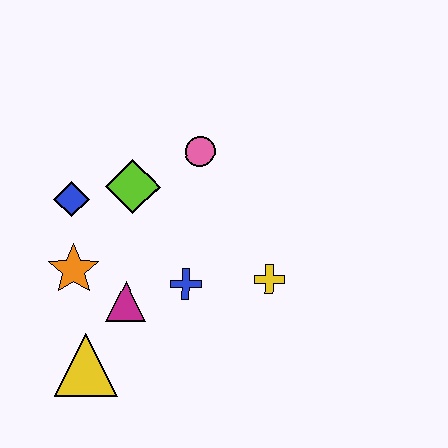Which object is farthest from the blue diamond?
The yellow cross is farthest from the blue diamond.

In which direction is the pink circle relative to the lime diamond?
The pink circle is to the right of the lime diamond.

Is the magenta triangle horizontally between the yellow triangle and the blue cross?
Yes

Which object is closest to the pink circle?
The lime diamond is closest to the pink circle.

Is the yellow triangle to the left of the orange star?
No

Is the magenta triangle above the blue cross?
No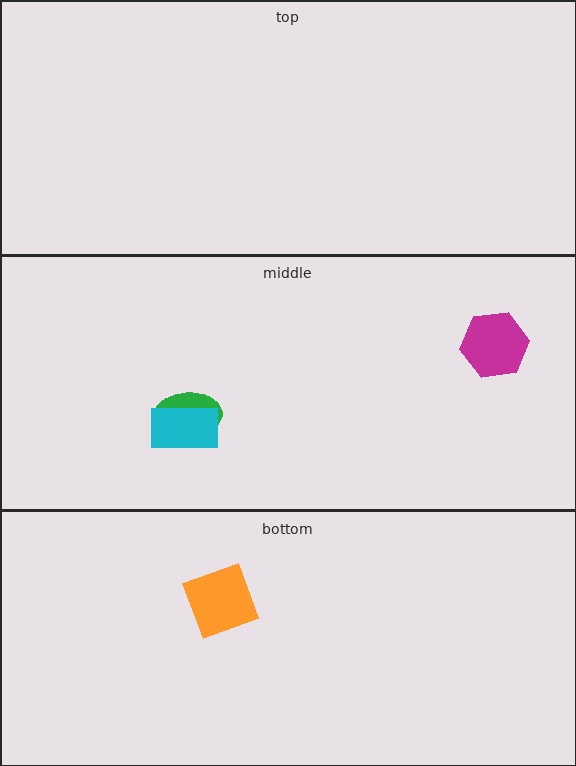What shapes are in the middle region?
The magenta hexagon, the green ellipse, the cyan rectangle.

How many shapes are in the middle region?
3.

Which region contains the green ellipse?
The middle region.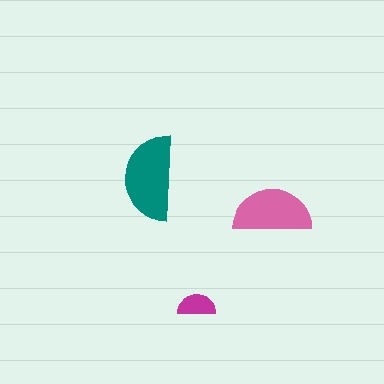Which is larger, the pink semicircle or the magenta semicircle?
The pink one.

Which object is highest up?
The teal semicircle is topmost.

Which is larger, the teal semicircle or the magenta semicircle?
The teal one.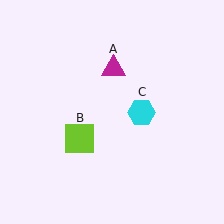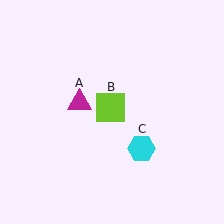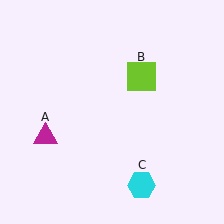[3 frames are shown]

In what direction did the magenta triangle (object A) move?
The magenta triangle (object A) moved down and to the left.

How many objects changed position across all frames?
3 objects changed position: magenta triangle (object A), lime square (object B), cyan hexagon (object C).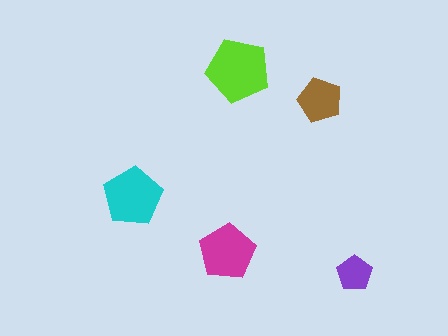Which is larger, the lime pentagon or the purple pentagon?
The lime one.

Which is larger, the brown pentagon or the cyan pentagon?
The cyan one.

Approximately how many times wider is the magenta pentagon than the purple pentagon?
About 1.5 times wider.